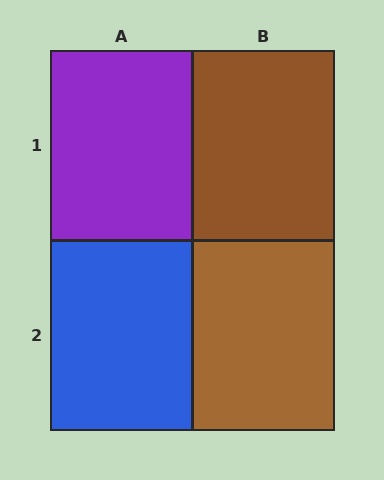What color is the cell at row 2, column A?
Blue.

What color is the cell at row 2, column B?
Brown.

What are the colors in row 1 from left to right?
Purple, brown.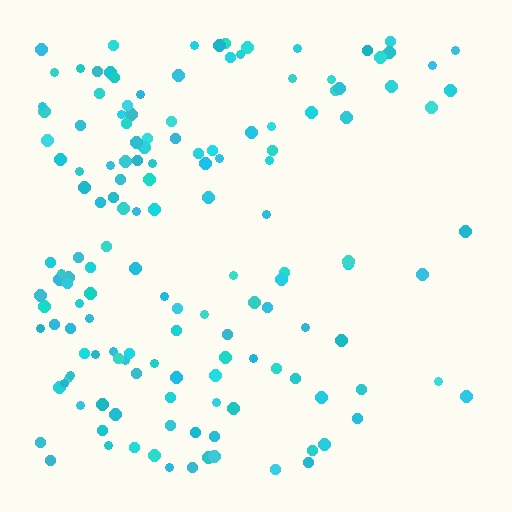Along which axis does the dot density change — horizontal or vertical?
Horizontal.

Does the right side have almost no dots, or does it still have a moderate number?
Still a moderate number, just noticeably fewer than the left.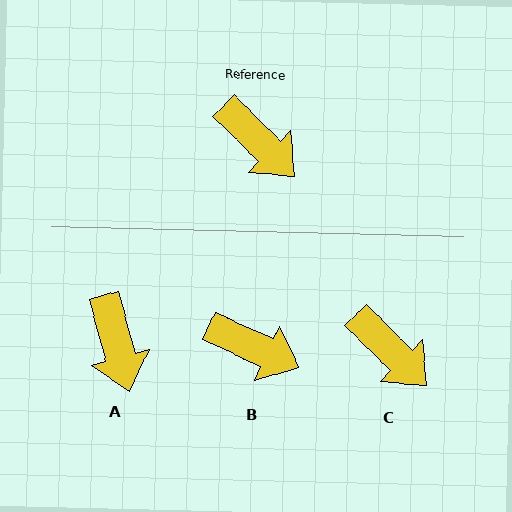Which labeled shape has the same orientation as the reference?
C.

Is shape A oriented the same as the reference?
No, it is off by about 30 degrees.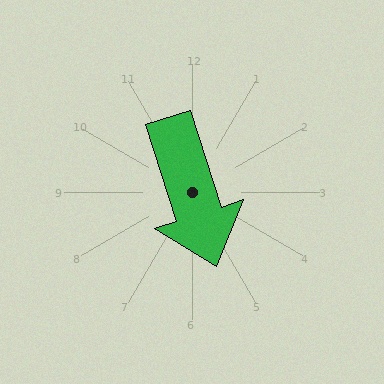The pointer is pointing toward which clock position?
Roughly 5 o'clock.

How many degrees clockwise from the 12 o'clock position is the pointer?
Approximately 162 degrees.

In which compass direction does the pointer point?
South.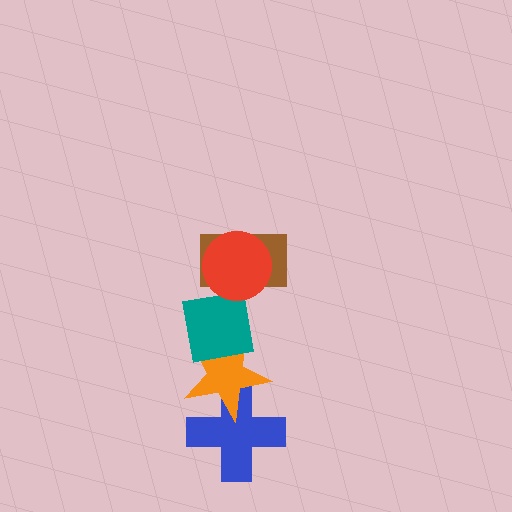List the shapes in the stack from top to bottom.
From top to bottom: the red circle, the brown rectangle, the teal square, the orange star, the blue cross.